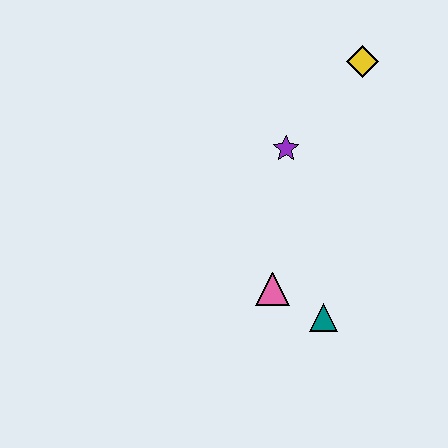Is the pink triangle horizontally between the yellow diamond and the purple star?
No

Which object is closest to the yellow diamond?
The purple star is closest to the yellow diamond.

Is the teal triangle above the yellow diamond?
No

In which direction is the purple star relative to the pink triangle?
The purple star is above the pink triangle.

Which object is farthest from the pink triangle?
The yellow diamond is farthest from the pink triangle.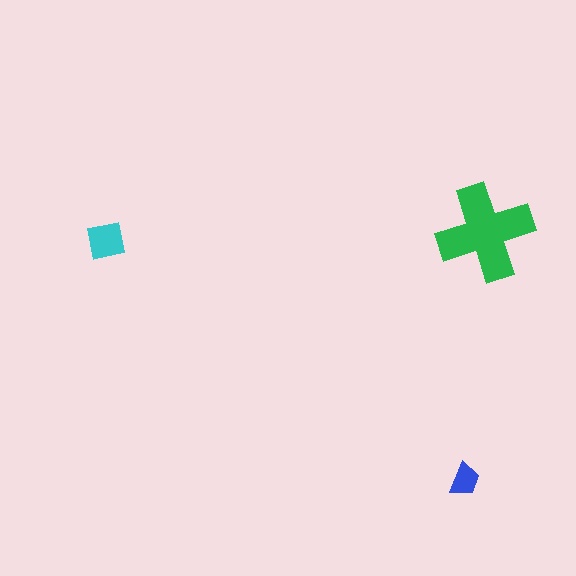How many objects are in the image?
There are 3 objects in the image.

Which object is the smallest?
The blue trapezoid.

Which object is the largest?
The green cross.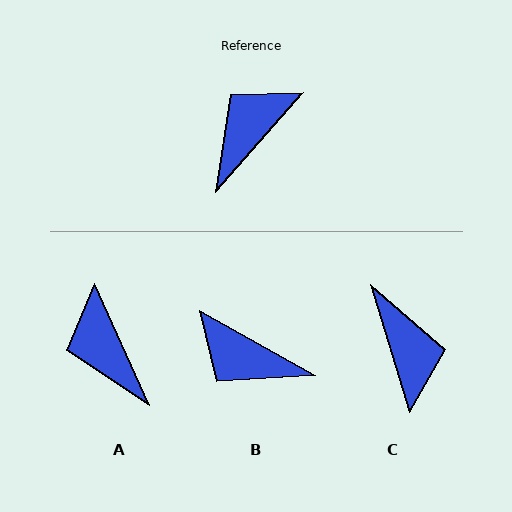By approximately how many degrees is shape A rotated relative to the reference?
Approximately 66 degrees counter-clockwise.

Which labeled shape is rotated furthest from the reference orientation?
C, about 122 degrees away.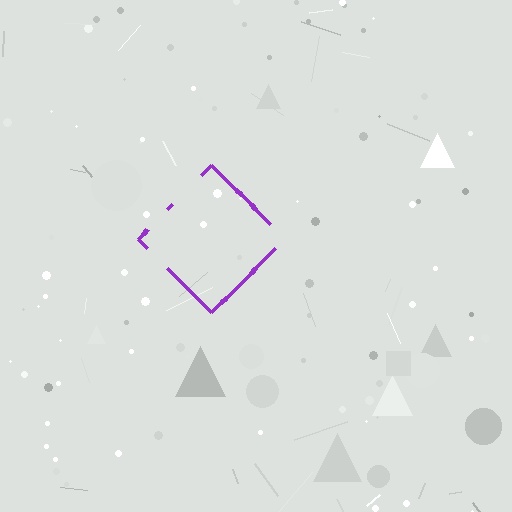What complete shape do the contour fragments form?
The contour fragments form a diamond.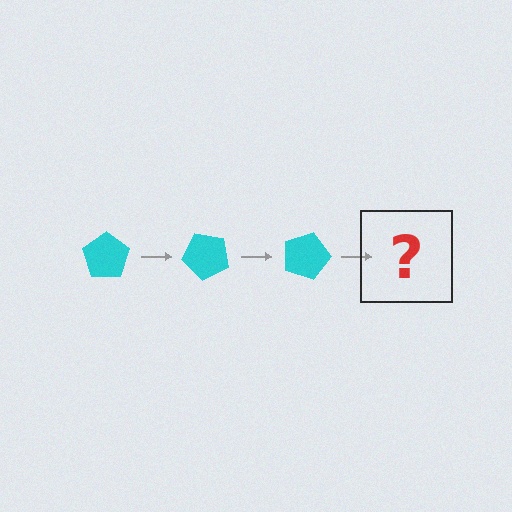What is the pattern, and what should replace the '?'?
The pattern is that the pentagon rotates 45 degrees each step. The '?' should be a cyan pentagon rotated 135 degrees.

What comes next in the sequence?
The next element should be a cyan pentagon rotated 135 degrees.